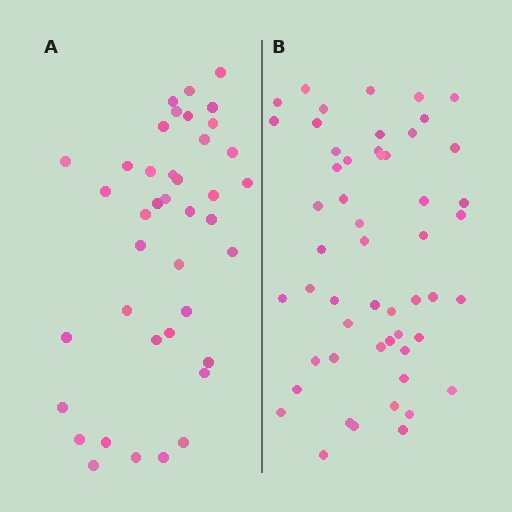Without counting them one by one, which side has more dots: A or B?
Region B (the right region) has more dots.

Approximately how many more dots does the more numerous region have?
Region B has approximately 15 more dots than region A.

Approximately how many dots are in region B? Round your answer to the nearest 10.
About 50 dots. (The exact count is 53, which rounds to 50.)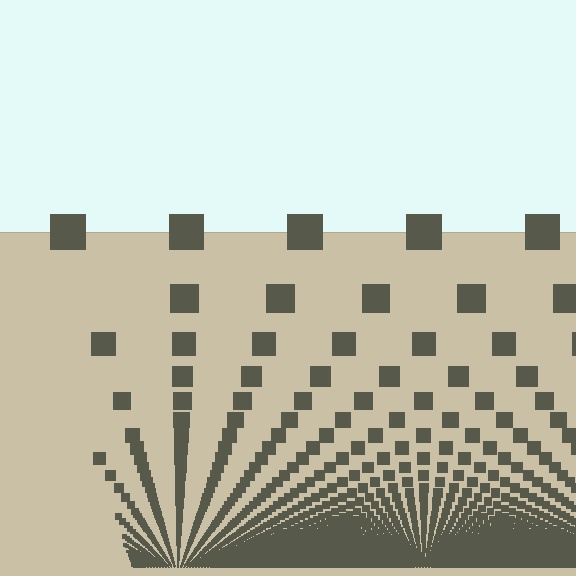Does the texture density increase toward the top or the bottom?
Density increases toward the bottom.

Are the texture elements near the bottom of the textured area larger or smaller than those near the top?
Smaller. The gradient is inverted — elements near the bottom are smaller and denser.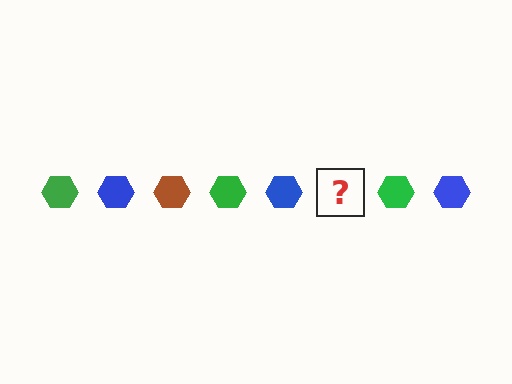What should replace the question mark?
The question mark should be replaced with a brown hexagon.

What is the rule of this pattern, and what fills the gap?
The rule is that the pattern cycles through green, blue, brown hexagons. The gap should be filled with a brown hexagon.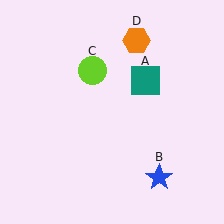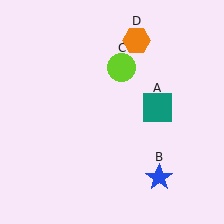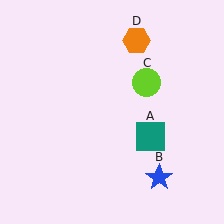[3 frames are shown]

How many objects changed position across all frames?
2 objects changed position: teal square (object A), lime circle (object C).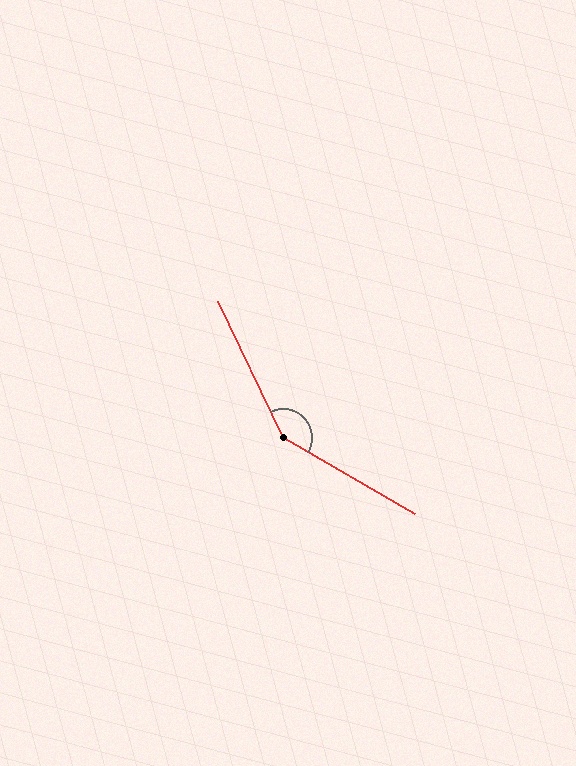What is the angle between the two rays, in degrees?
Approximately 146 degrees.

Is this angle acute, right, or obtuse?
It is obtuse.